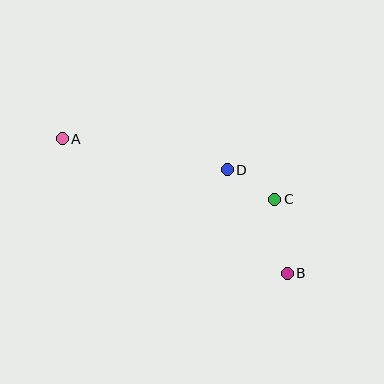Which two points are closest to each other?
Points C and D are closest to each other.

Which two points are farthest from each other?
Points A and B are farthest from each other.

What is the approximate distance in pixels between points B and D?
The distance between B and D is approximately 120 pixels.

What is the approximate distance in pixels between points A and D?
The distance between A and D is approximately 168 pixels.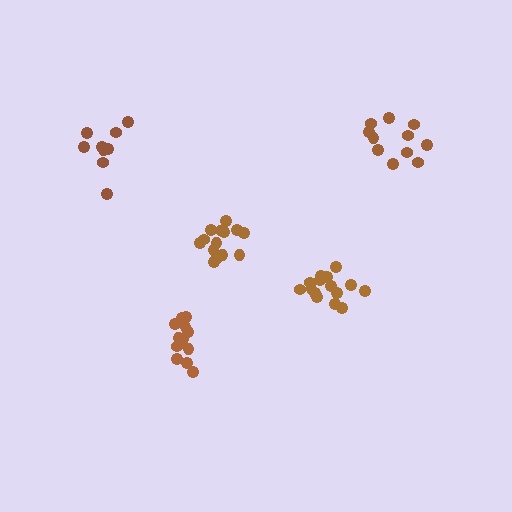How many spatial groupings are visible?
There are 5 spatial groupings.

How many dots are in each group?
Group 1: 11 dots, Group 2: 10 dots, Group 3: 14 dots, Group 4: 13 dots, Group 5: 15 dots (63 total).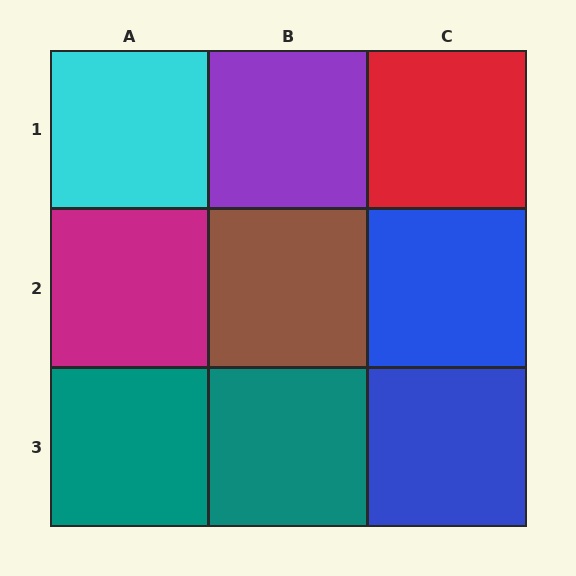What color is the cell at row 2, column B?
Brown.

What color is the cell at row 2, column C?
Blue.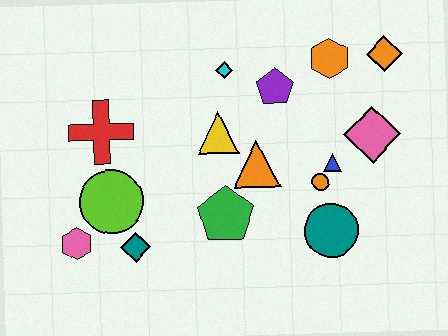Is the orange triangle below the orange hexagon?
Yes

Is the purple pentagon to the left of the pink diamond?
Yes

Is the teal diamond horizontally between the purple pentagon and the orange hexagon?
No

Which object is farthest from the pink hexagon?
The orange diamond is farthest from the pink hexagon.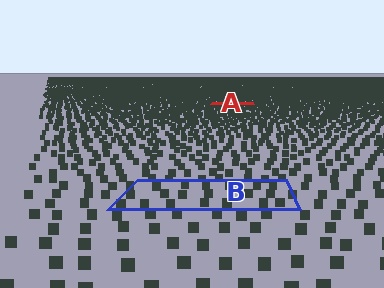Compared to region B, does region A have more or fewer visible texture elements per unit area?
Region A has more texture elements per unit area — they are packed more densely because it is farther away.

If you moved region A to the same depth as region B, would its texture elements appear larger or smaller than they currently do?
They would appear larger. At a closer depth, the same texture elements are projected at a bigger on-screen size.